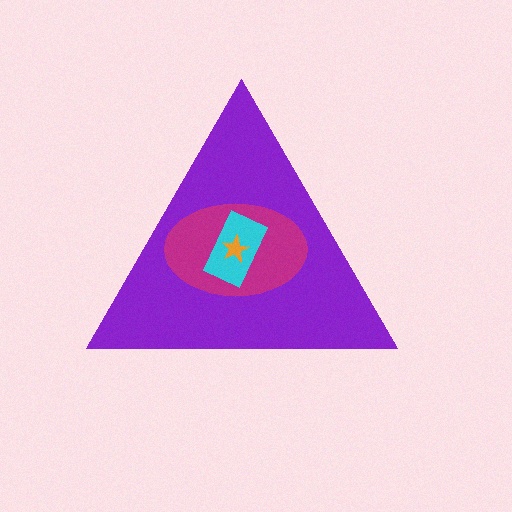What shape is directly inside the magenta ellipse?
The cyan rectangle.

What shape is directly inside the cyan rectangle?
The orange star.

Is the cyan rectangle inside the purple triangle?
Yes.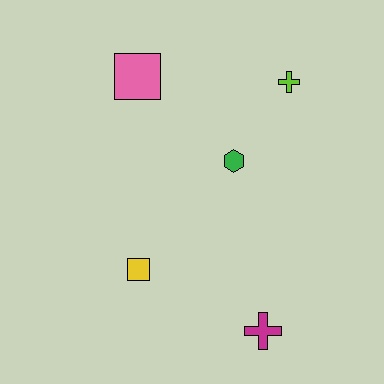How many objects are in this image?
There are 5 objects.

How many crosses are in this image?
There are 2 crosses.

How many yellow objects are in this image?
There is 1 yellow object.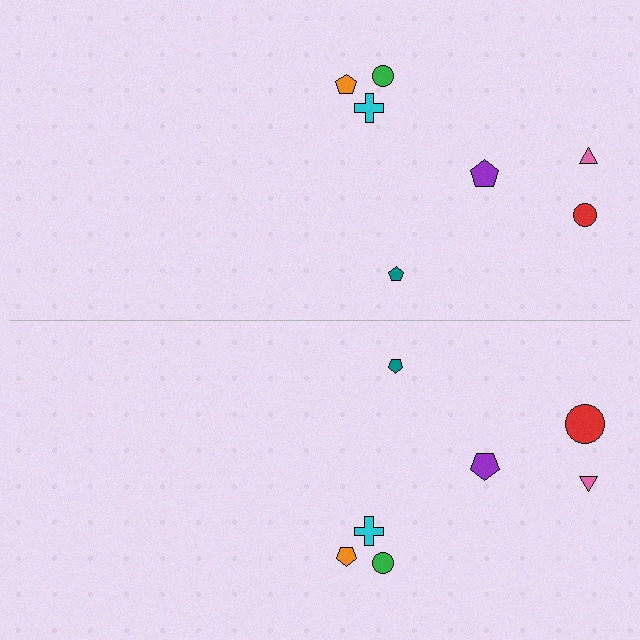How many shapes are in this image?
There are 14 shapes in this image.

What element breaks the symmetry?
The red circle on the bottom side has a different size than its mirror counterpart.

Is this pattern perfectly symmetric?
No, the pattern is not perfectly symmetric. The red circle on the bottom side has a different size than its mirror counterpart.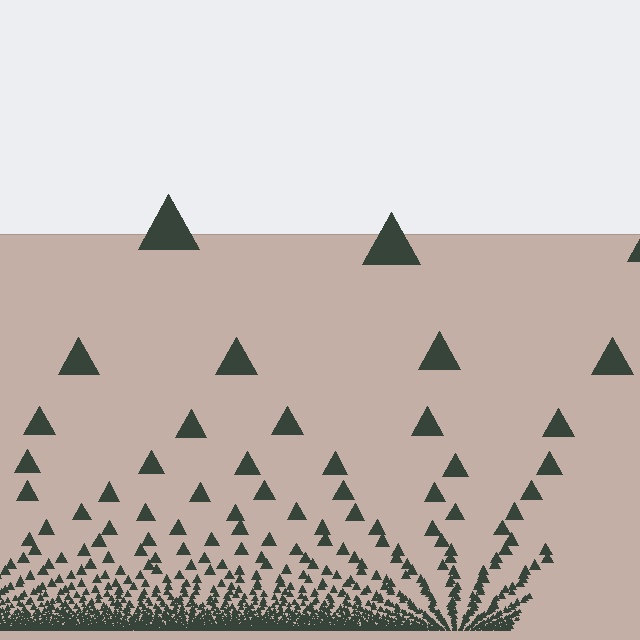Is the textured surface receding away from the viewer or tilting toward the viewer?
The surface appears to tilt toward the viewer. Texture elements get larger and sparser toward the top.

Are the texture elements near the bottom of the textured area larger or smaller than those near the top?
Smaller. The gradient is inverted — elements near the bottom are smaller and denser.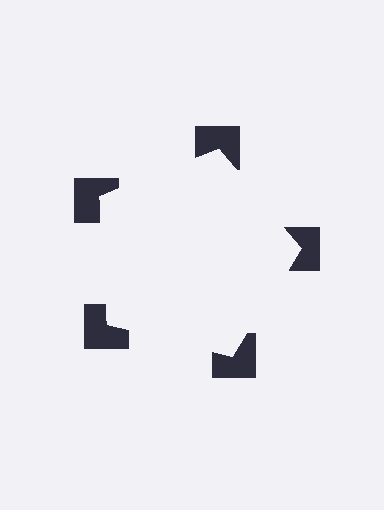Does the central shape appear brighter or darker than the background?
It typically appears slightly brighter than the background, even though no actual brightness change is drawn.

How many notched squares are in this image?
There are 5 — one at each vertex of the illusory pentagon.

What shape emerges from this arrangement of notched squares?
An illusory pentagon — its edges are inferred from the aligned wedge cuts in the notched squares, not physically drawn.